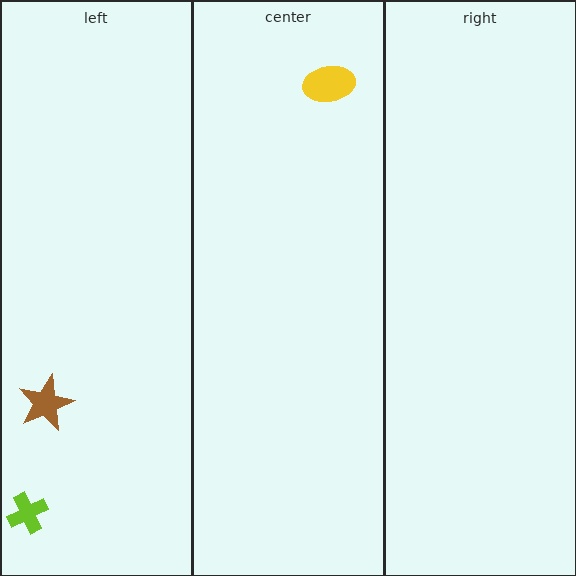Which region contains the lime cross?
The left region.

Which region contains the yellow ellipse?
The center region.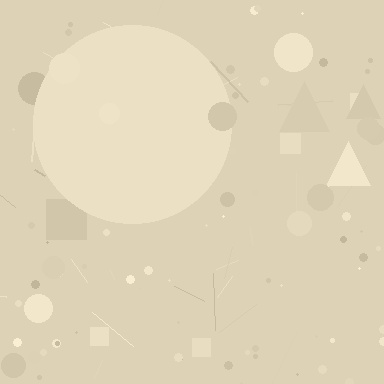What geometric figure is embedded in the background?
A circle is embedded in the background.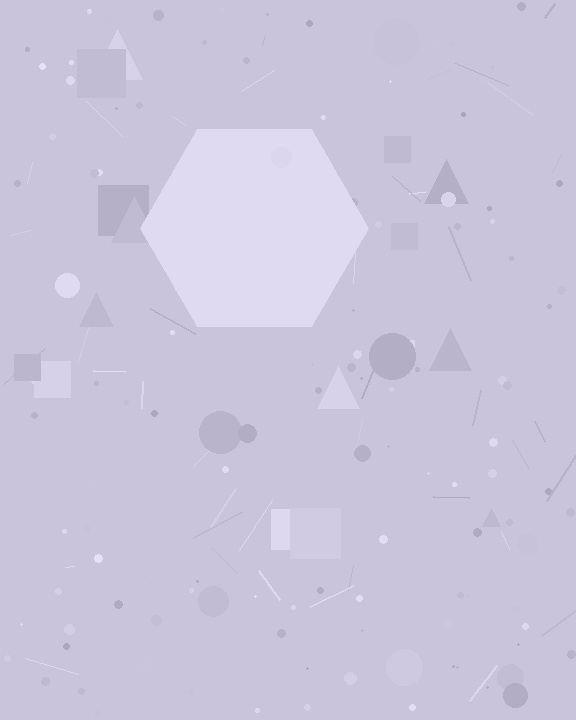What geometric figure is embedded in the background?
A hexagon is embedded in the background.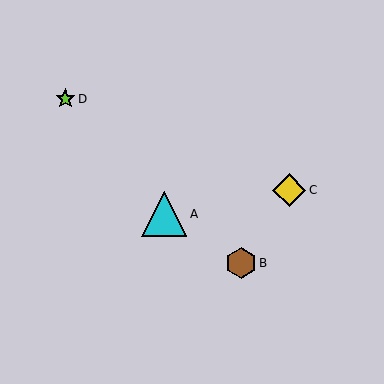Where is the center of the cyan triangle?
The center of the cyan triangle is at (164, 214).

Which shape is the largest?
The cyan triangle (labeled A) is the largest.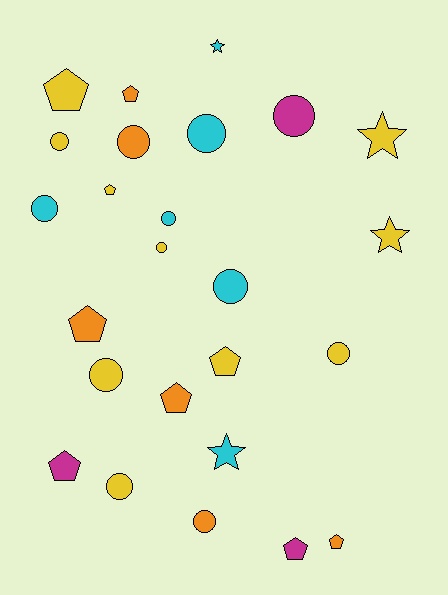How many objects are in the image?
There are 25 objects.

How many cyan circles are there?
There are 4 cyan circles.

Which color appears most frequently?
Yellow, with 10 objects.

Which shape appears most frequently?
Circle, with 12 objects.